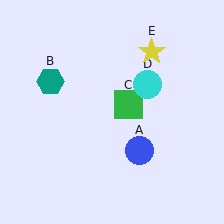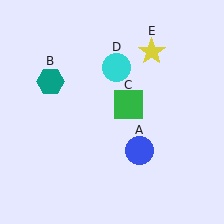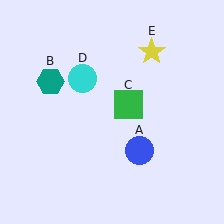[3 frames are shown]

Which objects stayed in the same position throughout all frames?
Blue circle (object A) and teal hexagon (object B) and green square (object C) and yellow star (object E) remained stationary.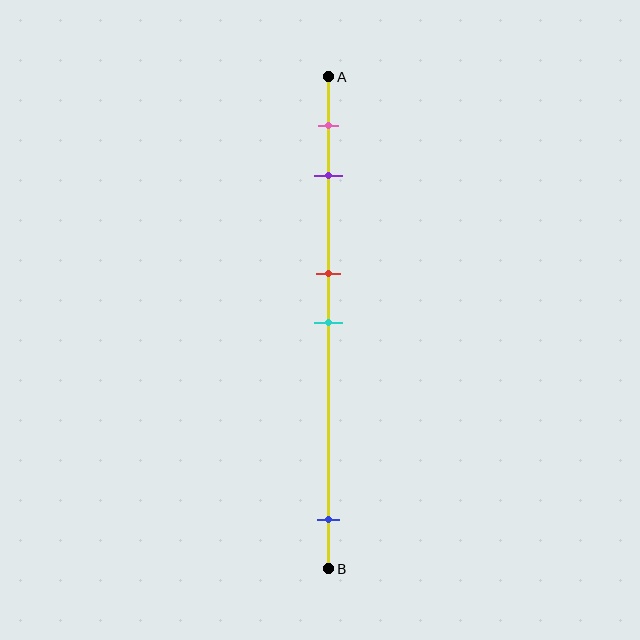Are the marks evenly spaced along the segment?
No, the marks are not evenly spaced.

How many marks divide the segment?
There are 5 marks dividing the segment.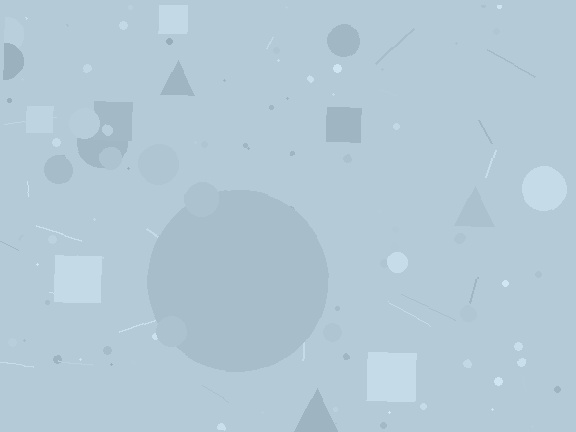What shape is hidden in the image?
A circle is hidden in the image.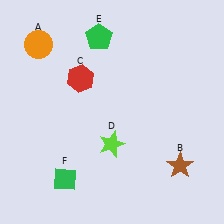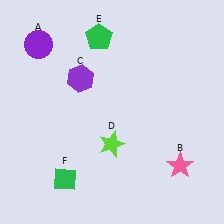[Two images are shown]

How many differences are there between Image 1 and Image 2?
There are 3 differences between the two images.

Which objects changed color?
A changed from orange to purple. B changed from brown to pink. C changed from red to purple.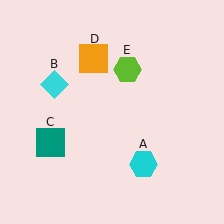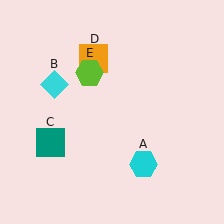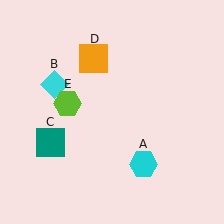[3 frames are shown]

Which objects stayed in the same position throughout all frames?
Cyan hexagon (object A) and cyan diamond (object B) and teal square (object C) and orange square (object D) remained stationary.